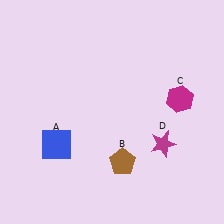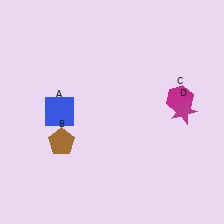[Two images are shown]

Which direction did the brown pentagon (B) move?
The brown pentagon (B) moved left.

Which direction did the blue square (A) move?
The blue square (A) moved up.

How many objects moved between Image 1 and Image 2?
3 objects moved between the two images.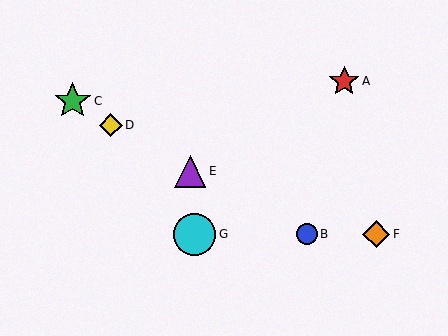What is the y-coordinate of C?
Object C is at y≈101.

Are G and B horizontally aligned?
Yes, both are at y≈234.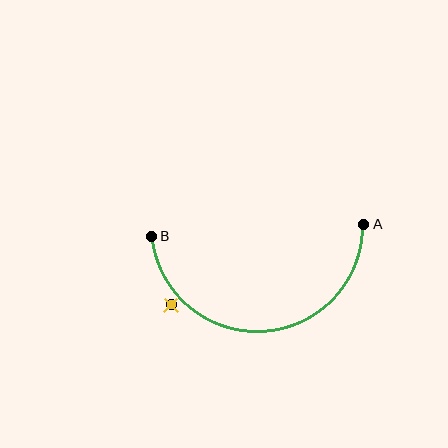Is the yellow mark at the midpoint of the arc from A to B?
No — the yellow mark does not lie on the arc at all. It sits slightly outside the curve.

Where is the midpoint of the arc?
The arc midpoint is the point on the curve farthest from the straight line joining A and B. It sits below that line.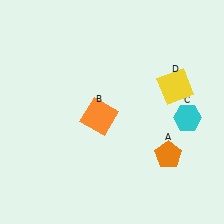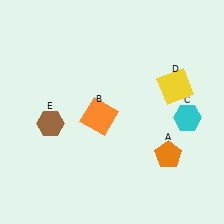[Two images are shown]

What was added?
A brown hexagon (E) was added in Image 2.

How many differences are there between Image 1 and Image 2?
There is 1 difference between the two images.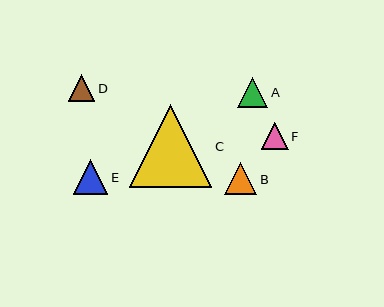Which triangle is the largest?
Triangle C is the largest with a size of approximately 83 pixels.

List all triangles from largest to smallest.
From largest to smallest: C, E, B, A, F, D.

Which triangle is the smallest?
Triangle D is the smallest with a size of approximately 27 pixels.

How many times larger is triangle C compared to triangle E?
Triangle C is approximately 2.4 times the size of triangle E.